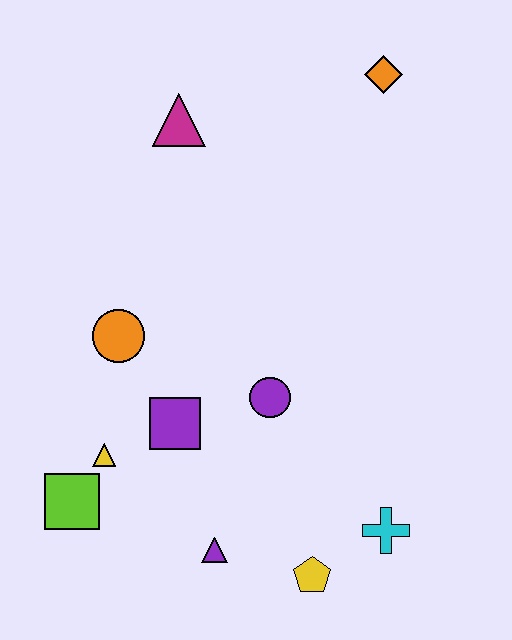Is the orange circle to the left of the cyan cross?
Yes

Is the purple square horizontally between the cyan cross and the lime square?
Yes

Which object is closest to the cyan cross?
The yellow pentagon is closest to the cyan cross.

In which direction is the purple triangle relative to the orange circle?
The purple triangle is below the orange circle.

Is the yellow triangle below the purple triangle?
No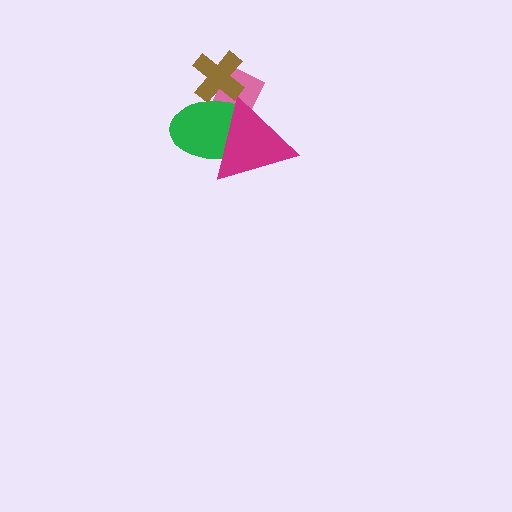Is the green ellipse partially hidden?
Yes, it is partially covered by another shape.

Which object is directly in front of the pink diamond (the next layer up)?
The green ellipse is directly in front of the pink diamond.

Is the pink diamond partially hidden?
Yes, it is partially covered by another shape.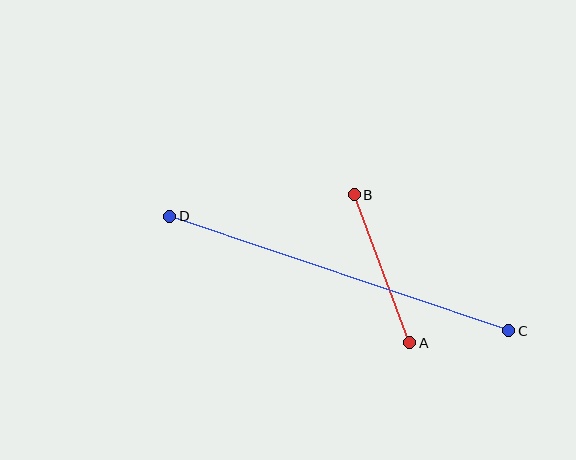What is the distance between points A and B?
The distance is approximately 158 pixels.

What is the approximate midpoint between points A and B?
The midpoint is at approximately (382, 269) pixels.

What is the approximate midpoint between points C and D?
The midpoint is at approximately (339, 273) pixels.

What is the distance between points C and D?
The distance is approximately 358 pixels.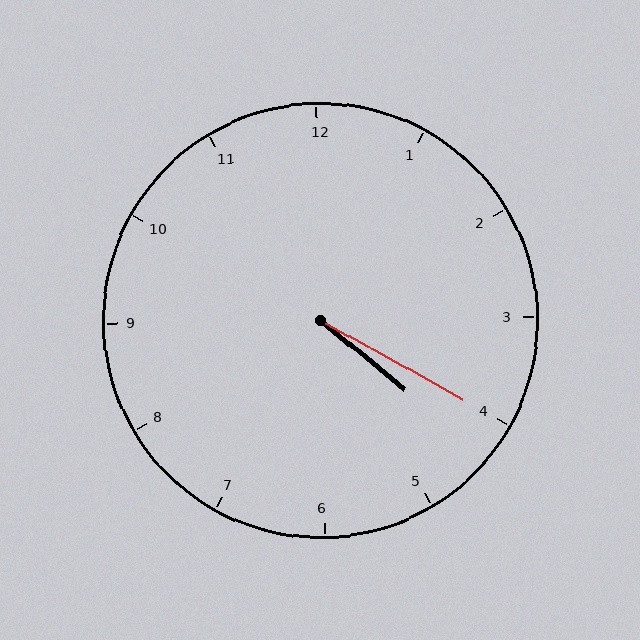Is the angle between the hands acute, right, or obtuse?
It is acute.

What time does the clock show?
4:20.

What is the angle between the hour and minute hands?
Approximately 10 degrees.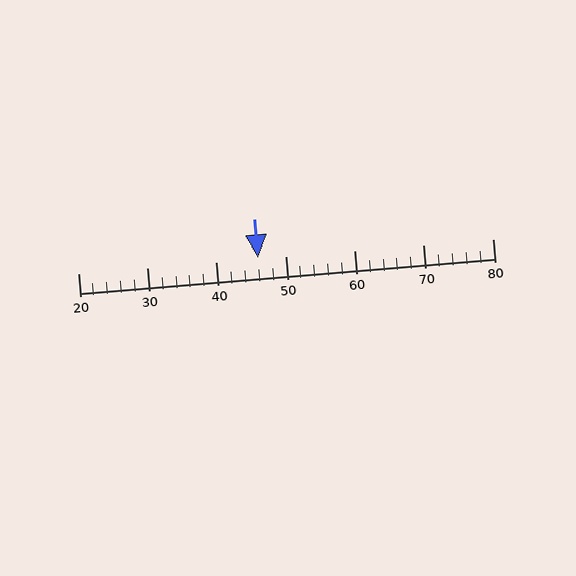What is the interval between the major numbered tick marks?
The major tick marks are spaced 10 units apart.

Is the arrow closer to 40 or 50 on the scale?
The arrow is closer to 50.